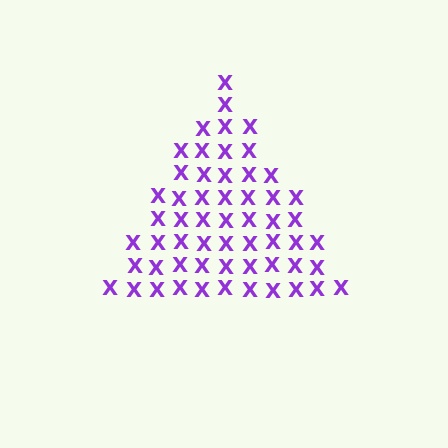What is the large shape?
The large shape is a triangle.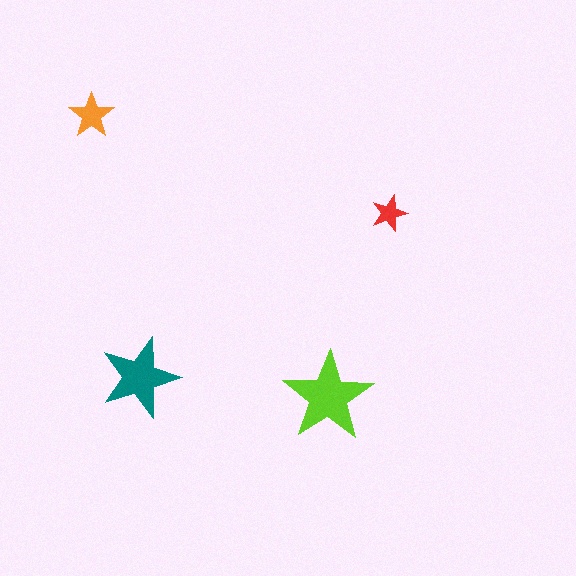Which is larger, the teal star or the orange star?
The teal one.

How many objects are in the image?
There are 4 objects in the image.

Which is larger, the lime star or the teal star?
The lime one.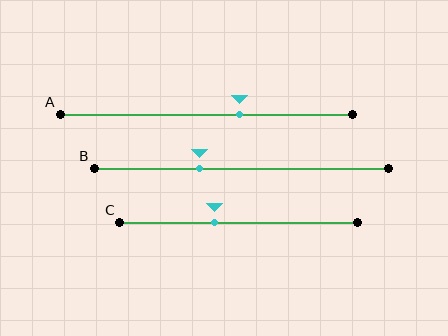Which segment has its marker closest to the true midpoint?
Segment C has its marker closest to the true midpoint.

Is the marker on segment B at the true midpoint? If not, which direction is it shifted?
No, the marker on segment B is shifted to the left by about 14% of the segment length.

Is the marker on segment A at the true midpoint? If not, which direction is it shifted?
No, the marker on segment A is shifted to the right by about 11% of the segment length.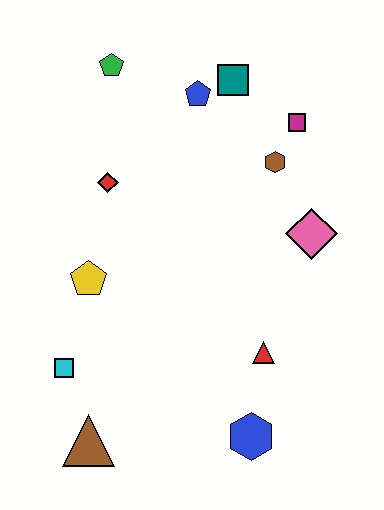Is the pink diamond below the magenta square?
Yes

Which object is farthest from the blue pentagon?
The brown triangle is farthest from the blue pentagon.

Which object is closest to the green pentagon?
The blue pentagon is closest to the green pentagon.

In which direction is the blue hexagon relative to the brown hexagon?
The blue hexagon is below the brown hexagon.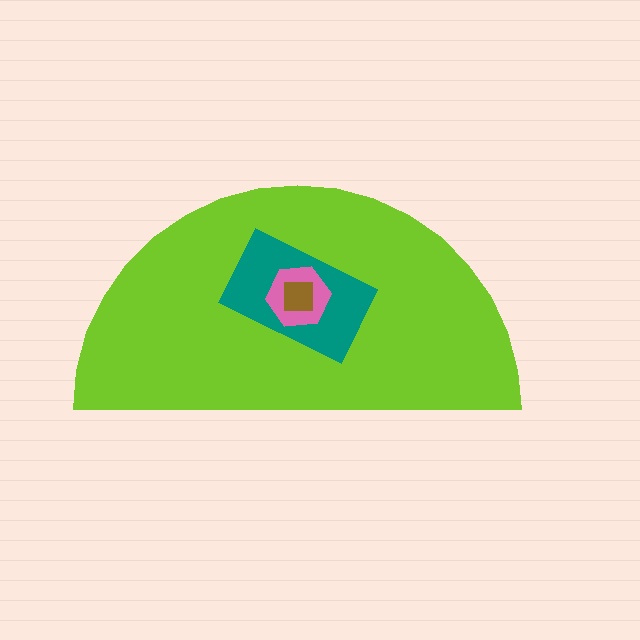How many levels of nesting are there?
4.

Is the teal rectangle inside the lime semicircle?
Yes.